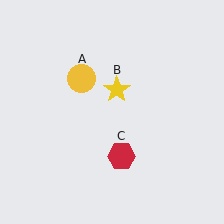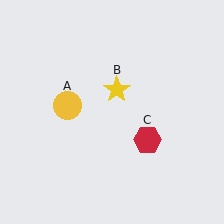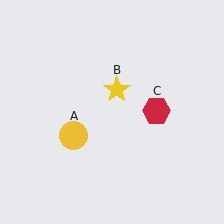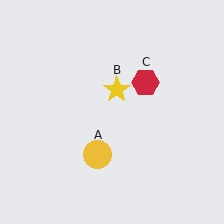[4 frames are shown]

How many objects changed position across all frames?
2 objects changed position: yellow circle (object A), red hexagon (object C).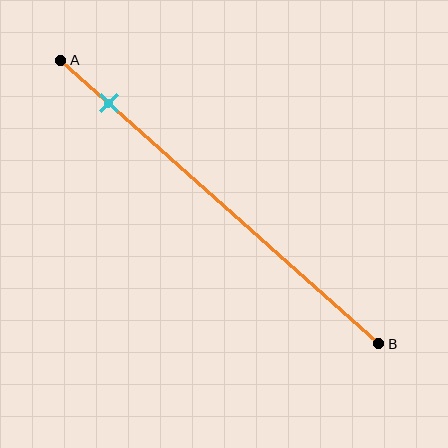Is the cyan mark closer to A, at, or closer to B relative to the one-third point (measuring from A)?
The cyan mark is closer to point A than the one-third point of segment AB.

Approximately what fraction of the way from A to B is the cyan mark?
The cyan mark is approximately 15% of the way from A to B.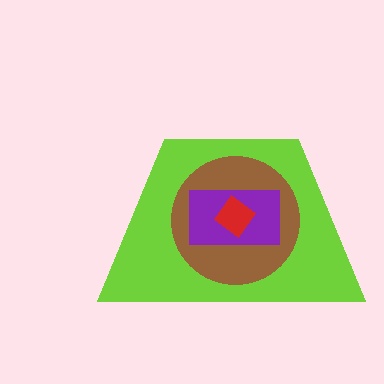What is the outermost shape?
The lime trapezoid.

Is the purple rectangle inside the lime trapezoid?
Yes.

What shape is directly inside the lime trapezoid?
The brown circle.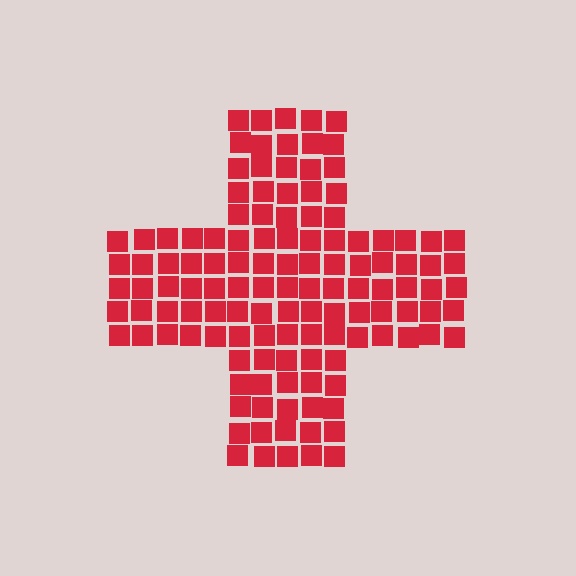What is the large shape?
The large shape is a cross.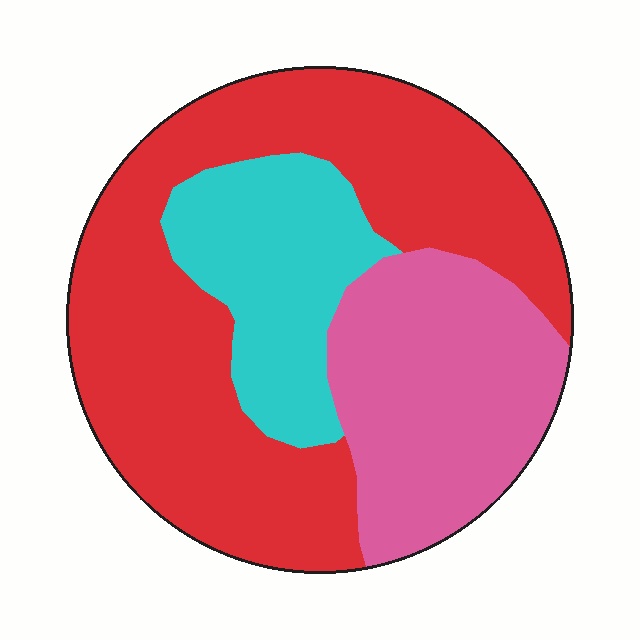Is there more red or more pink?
Red.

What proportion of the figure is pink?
Pink covers about 25% of the figure.